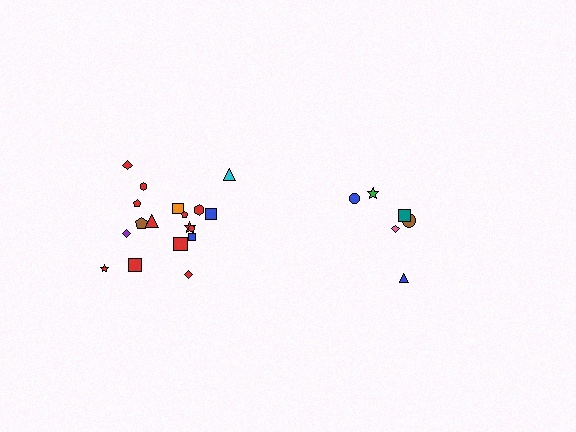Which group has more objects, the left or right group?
The left group.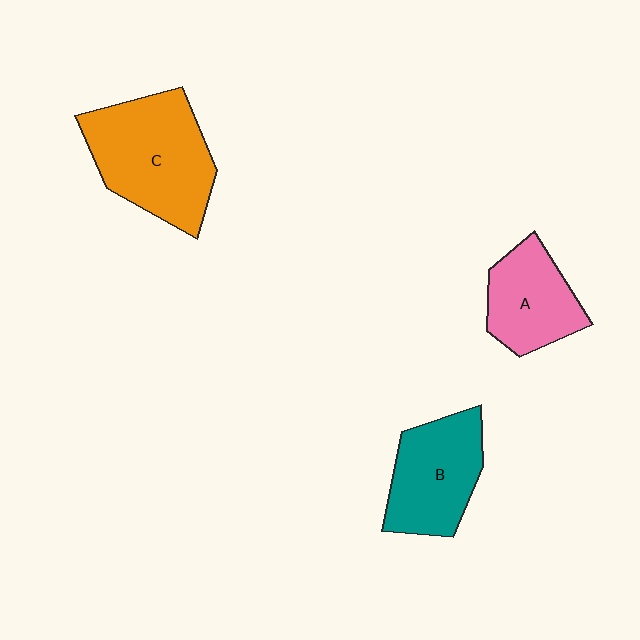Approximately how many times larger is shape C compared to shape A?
Approximately 1.6 times.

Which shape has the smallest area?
Shape A (pink).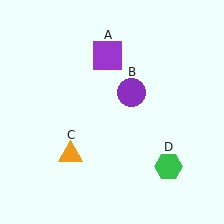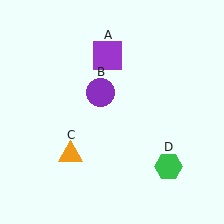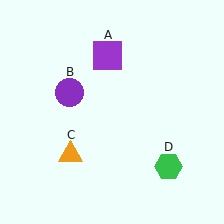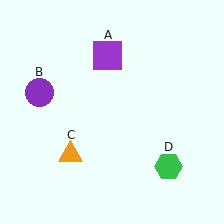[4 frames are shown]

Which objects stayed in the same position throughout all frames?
Purple square (object A) and orange triangle (object C) and green hexagon (object D) remained stationary.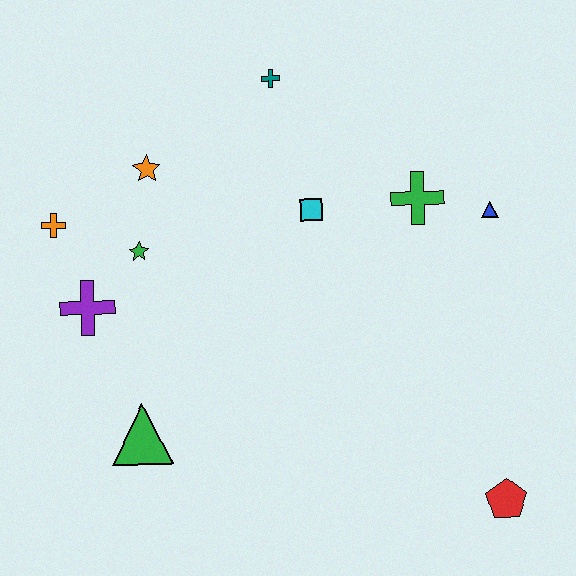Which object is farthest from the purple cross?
The red pentagon is farthest from the purple cross.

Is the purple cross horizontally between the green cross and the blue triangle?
No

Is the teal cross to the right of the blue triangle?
No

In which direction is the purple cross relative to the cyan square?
The purple cross is to the left of the cyan square.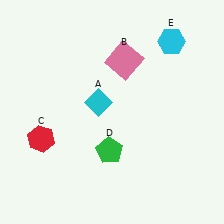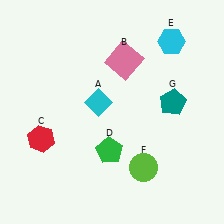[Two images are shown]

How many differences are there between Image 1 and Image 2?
There are 2 differences between the two images.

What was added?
A lime circle (F), a teal pentagon (G) were added in Image 2.